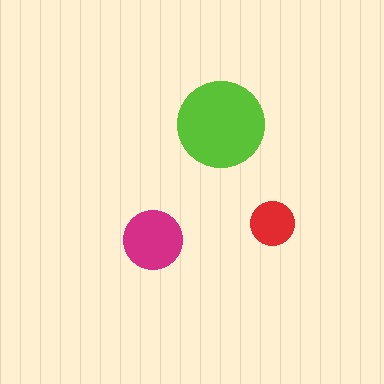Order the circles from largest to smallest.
the lime one, the magenta one, the red one.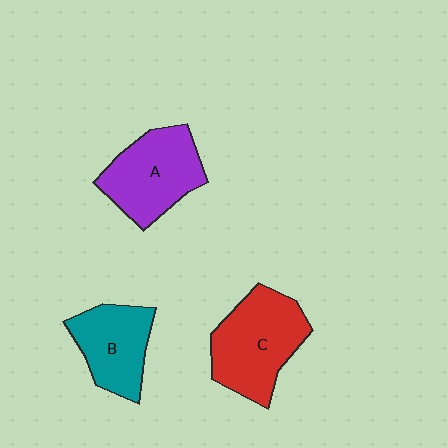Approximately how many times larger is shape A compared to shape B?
Approximately 1.2 times.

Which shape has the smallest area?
Shape B (teal).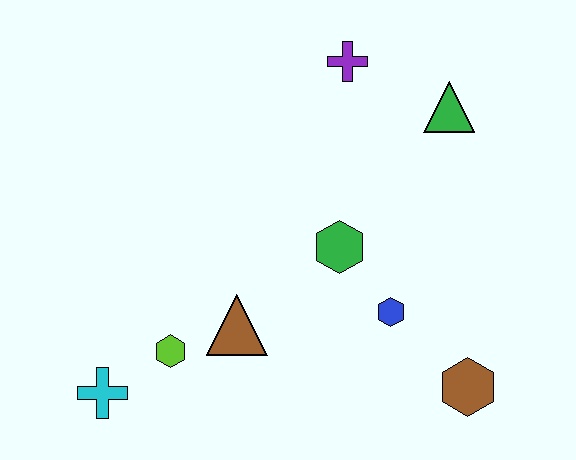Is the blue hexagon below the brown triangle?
No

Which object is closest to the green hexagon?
The blue hexagon is closest to the green hexagon.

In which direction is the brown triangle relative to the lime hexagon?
The brown triangle is to the right of the lime hexagon.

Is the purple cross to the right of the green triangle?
No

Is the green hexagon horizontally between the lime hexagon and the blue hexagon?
Yes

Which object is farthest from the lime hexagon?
The green triangle is farthest from the lime hexagon.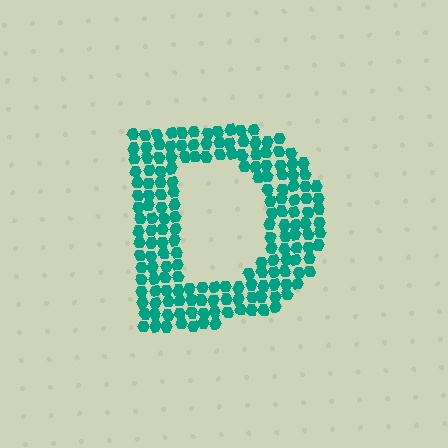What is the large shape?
The large shape is the letter D.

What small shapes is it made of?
It is made of small hexagons.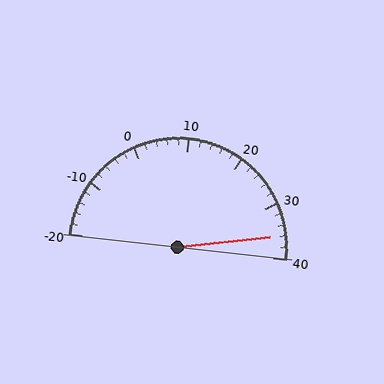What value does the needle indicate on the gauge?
The needle indicates approximately 36.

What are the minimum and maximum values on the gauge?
The gauge ranges from -20 to 40.